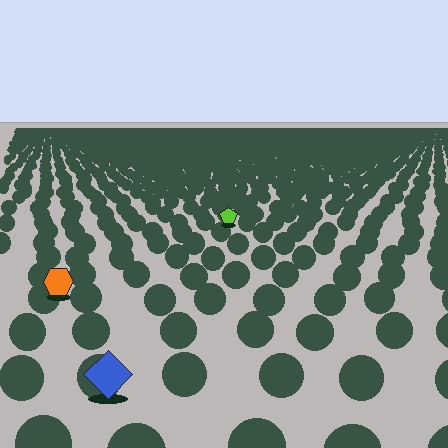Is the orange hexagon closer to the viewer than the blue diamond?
No. The blue diamond is closer — you can tell from the texture gradient: the ground texture is coarser near it.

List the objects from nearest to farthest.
From nearest to farthest: the blue diamond, the orange hexagon, the lime pentagon.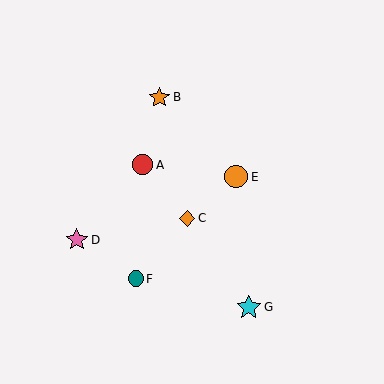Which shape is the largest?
The cyan star (labeled G) is the largest.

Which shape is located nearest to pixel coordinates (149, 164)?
The red circle (labeled A) at (142, 165) is nearest to that location.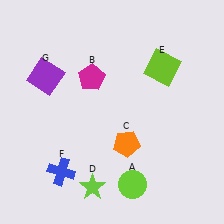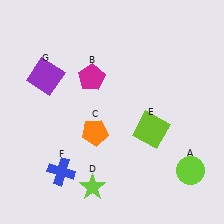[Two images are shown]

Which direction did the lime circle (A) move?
The lime circle (A) moved right.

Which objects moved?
The objects that moved are: the lime circle (A), the orange pentagon (C), the lime square (E).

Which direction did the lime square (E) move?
The lime square (E) moved down.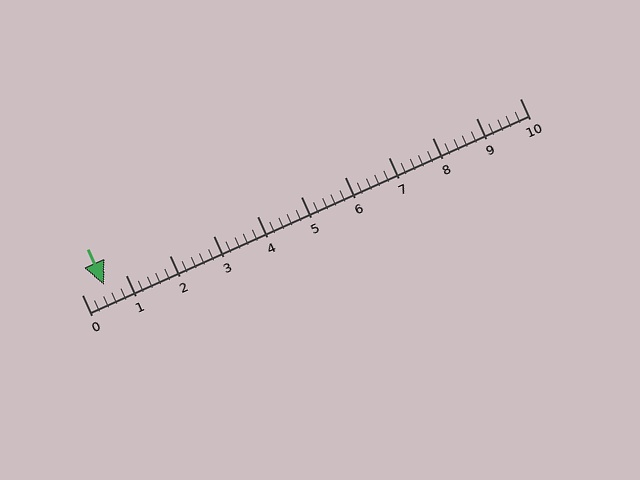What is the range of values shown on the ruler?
The ruler shows values from 0 to 10.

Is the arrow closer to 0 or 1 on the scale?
The arrow is closer to 1.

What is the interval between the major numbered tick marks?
The major tick marks are spaced 1 units apart.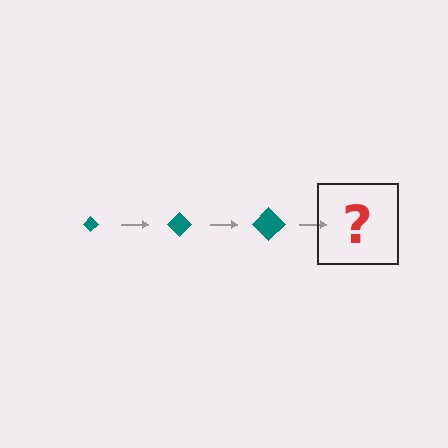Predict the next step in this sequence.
The next step is a teal diamond, larger than the previous one.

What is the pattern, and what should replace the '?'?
The pattern is that the diamond gets progressively larger each step. The '?' should be a teal diamond, larger than the previous one.